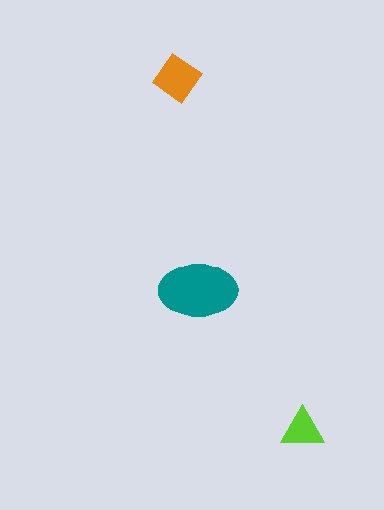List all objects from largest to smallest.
The teal ellipse, the orange diamond, the lime triangle.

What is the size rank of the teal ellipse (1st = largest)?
1st.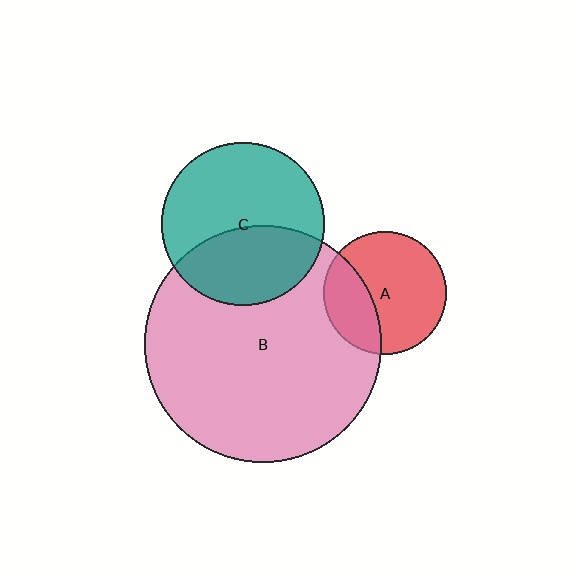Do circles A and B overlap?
Yes.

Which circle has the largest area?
Circle B (pink).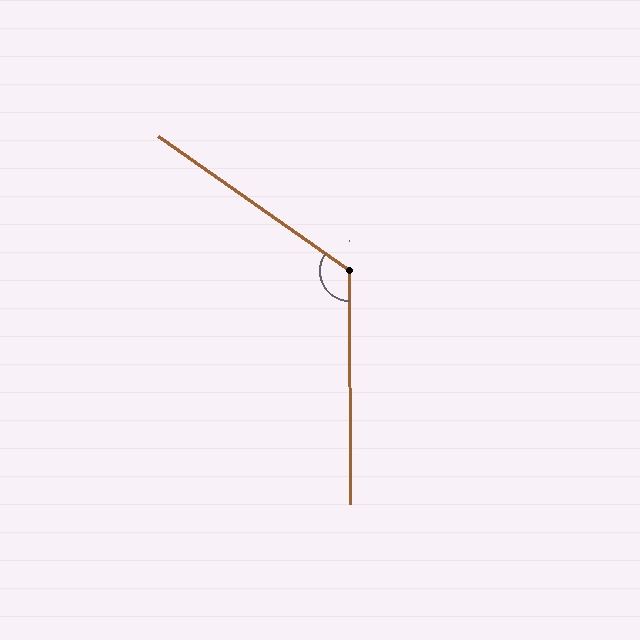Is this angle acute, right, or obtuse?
It is obtuse.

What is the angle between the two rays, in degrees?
Approximately 125 degrees.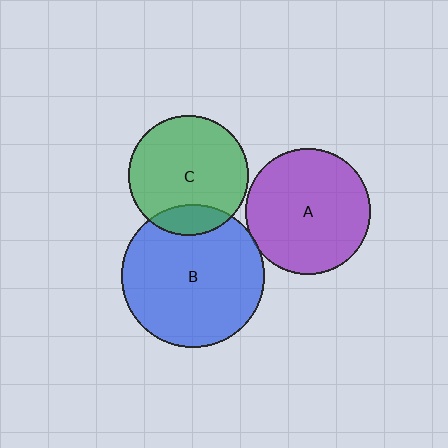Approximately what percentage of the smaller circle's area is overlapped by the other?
Approximately 15%.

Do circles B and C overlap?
Yes.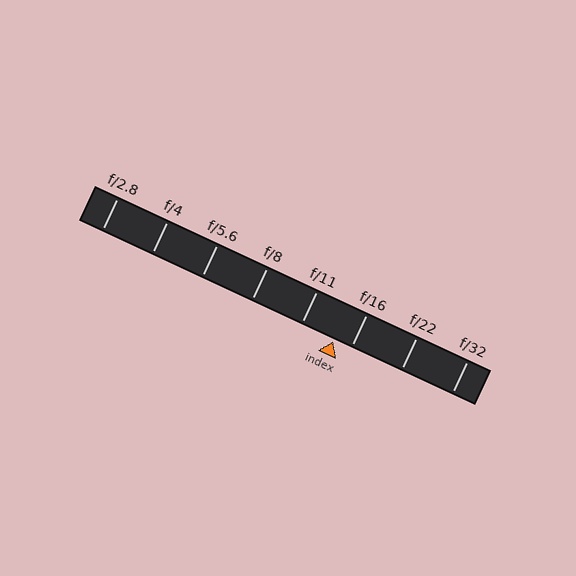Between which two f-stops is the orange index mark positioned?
The index mark is between f/11 and f/16.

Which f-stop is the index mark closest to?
The index mark is closest to f/16.